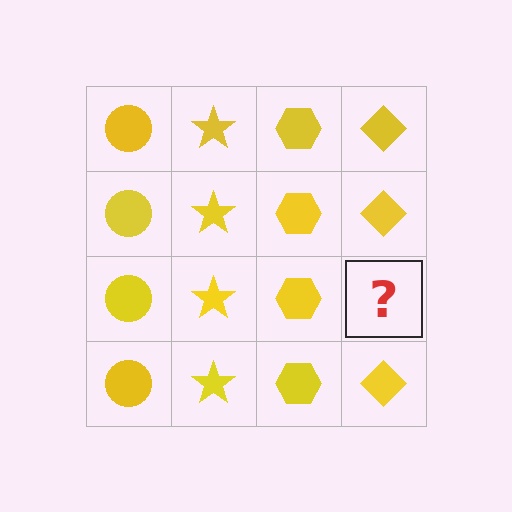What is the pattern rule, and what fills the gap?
The rule is that each column has a consistent shape. The gap should be filled with a yellow diamond.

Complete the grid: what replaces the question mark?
The question mark should be replaced with a yellow diamond.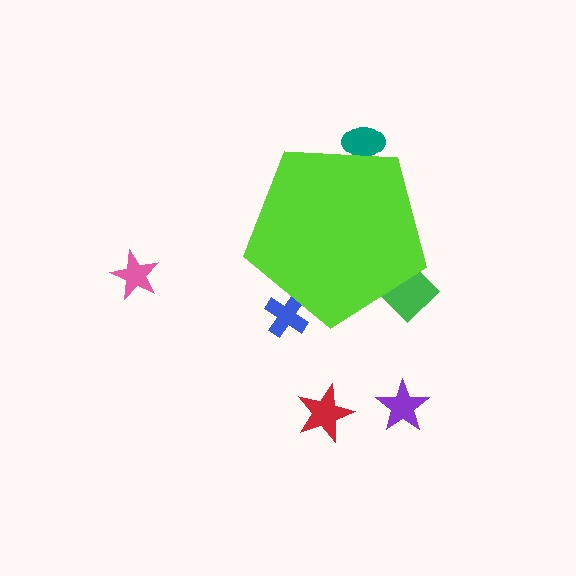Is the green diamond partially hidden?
Yes, the green diamond is partially hidden behind the lime pentagon.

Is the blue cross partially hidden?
Yes, the blue cross is partially hidden behind the lime pentagon.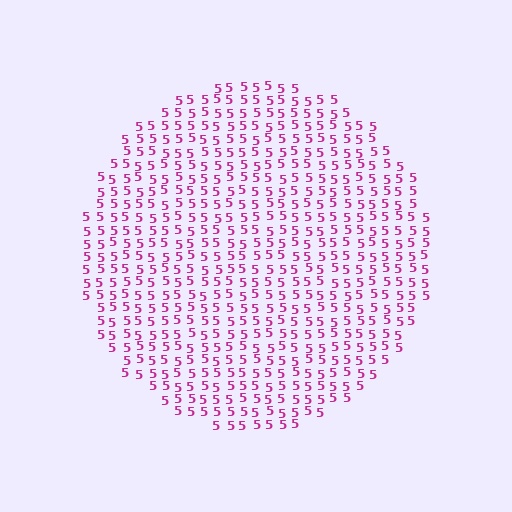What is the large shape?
The large shape is a circle.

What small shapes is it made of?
It is made of small digit 5's.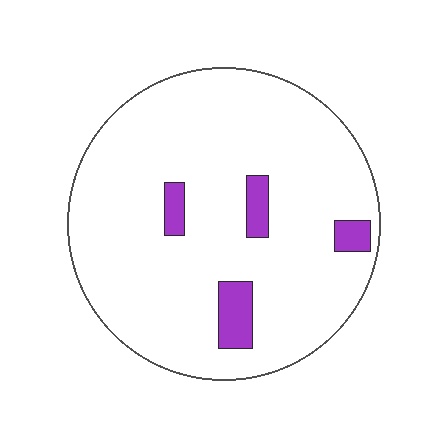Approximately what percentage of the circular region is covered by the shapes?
Approximately 10%.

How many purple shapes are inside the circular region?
4.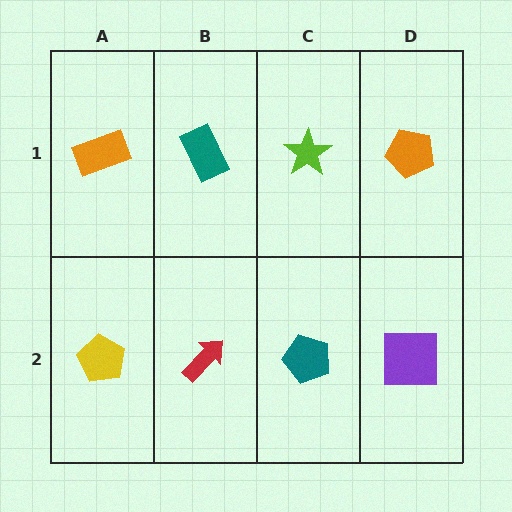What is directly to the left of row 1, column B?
An orange rectangle.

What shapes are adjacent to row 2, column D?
An orange pentagon (row 1, column D), a teal pentagon (row 2, column C).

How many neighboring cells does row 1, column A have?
2.